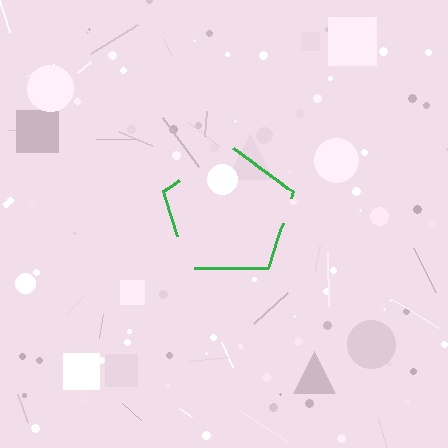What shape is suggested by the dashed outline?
The dashed outline suggests a pentagon.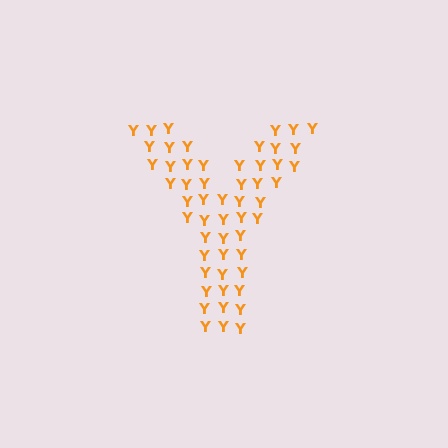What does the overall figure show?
The overall figure shows the letter Y.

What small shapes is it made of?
It is made of small letter Y's.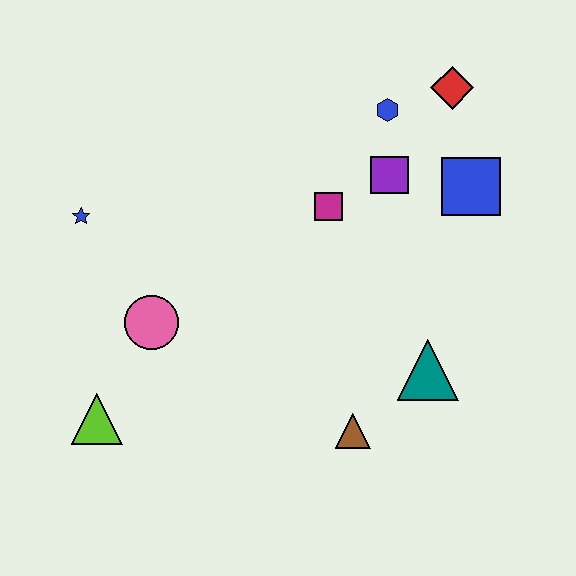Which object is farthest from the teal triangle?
The blue star is farthest from the teal triangle.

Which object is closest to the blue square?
The purple square is closest to the blue square.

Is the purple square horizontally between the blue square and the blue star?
Yes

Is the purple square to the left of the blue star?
No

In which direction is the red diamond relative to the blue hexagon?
The red diamond is to the right of the blue hexagon.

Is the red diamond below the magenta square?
No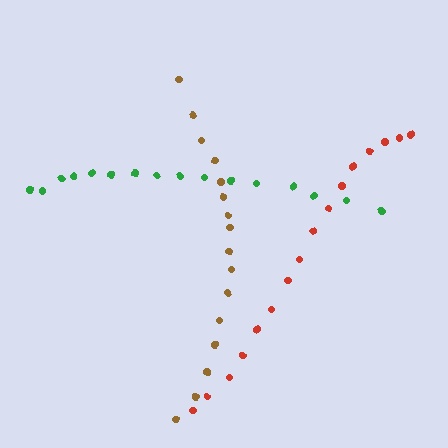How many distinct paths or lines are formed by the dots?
There are 3 distinct paths.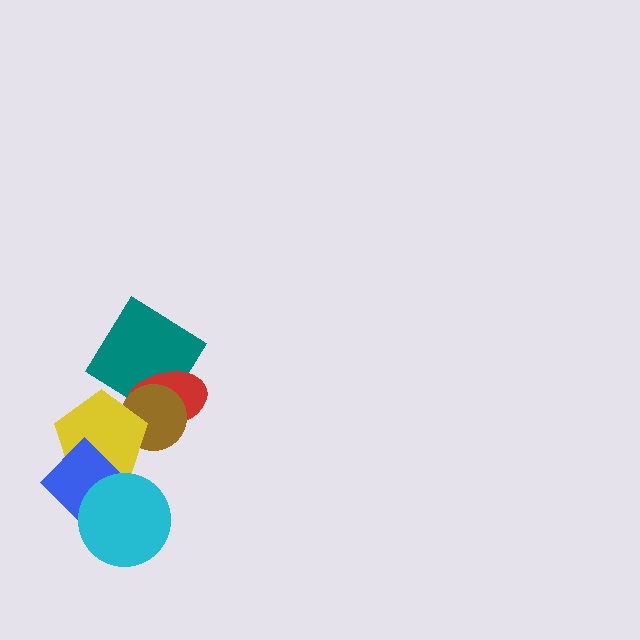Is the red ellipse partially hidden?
Yes, it is partially covered by another shape.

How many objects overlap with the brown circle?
3 objects overlap with the brown circle.